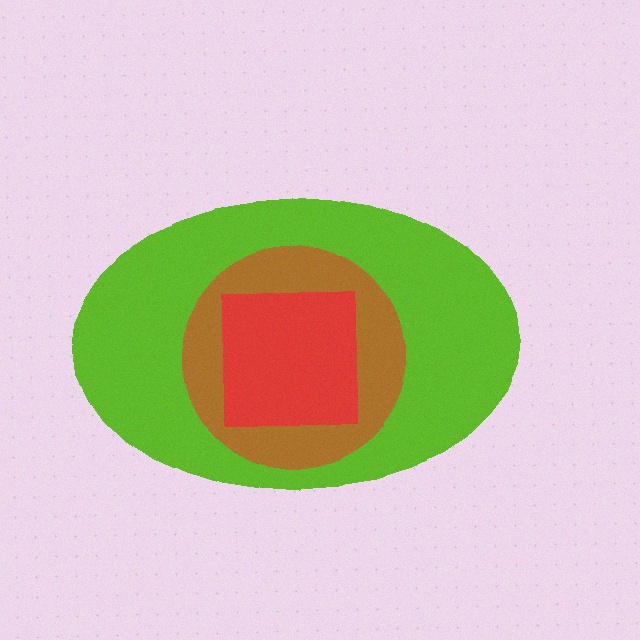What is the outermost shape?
The lime ellipse.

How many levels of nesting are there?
3.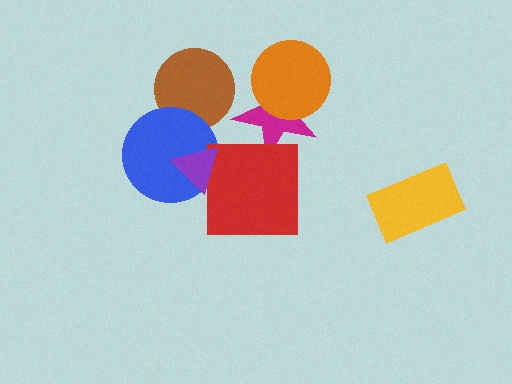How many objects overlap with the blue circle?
2 objects overlap with the blue circle.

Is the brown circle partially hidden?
Yes, it is partially covered by another shape.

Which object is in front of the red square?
The purple triangle is in front of the red square.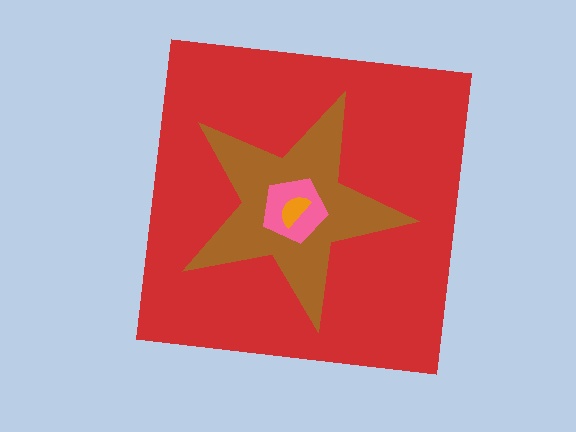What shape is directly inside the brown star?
The pink pentagon.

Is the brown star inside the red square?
Yes.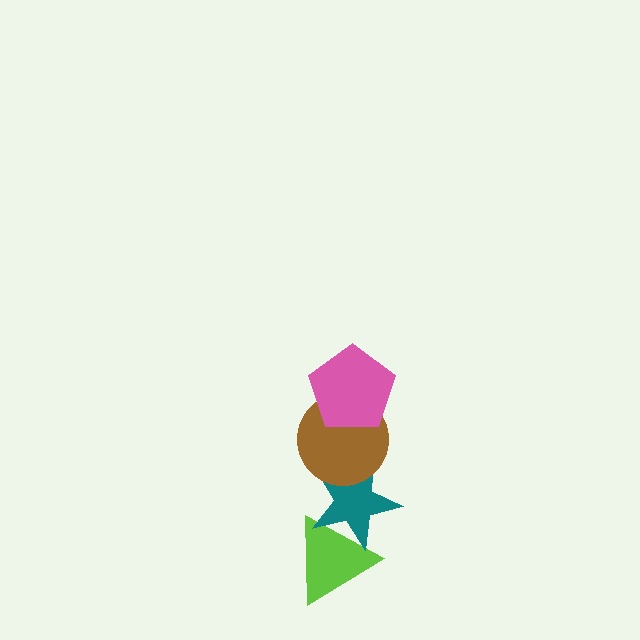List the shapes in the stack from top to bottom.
From top to bottom: the pink pentagon, the brown circle, the teal star, the lime triangle.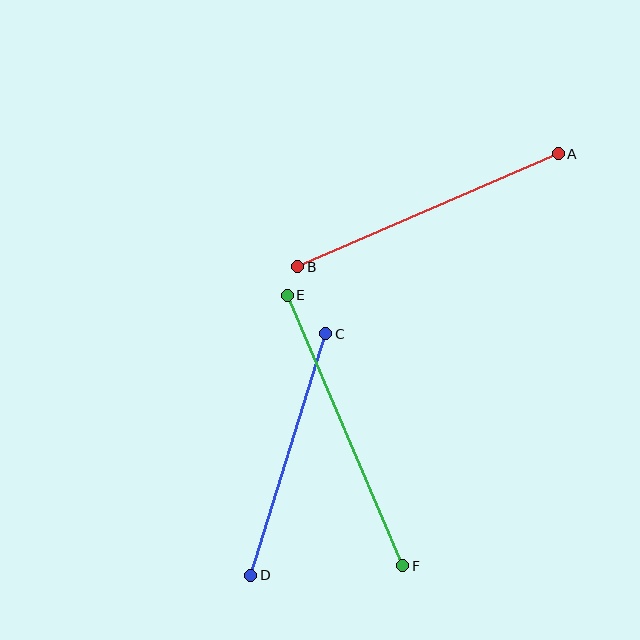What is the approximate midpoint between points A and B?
The midpoint is at approximately (428, 210) pixels.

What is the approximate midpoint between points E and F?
The midpoint is at approximately (345, 431) pixels.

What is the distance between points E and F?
The distance is approximately 295 pixels.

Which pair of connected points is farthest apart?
Points E and F are farthest apart.